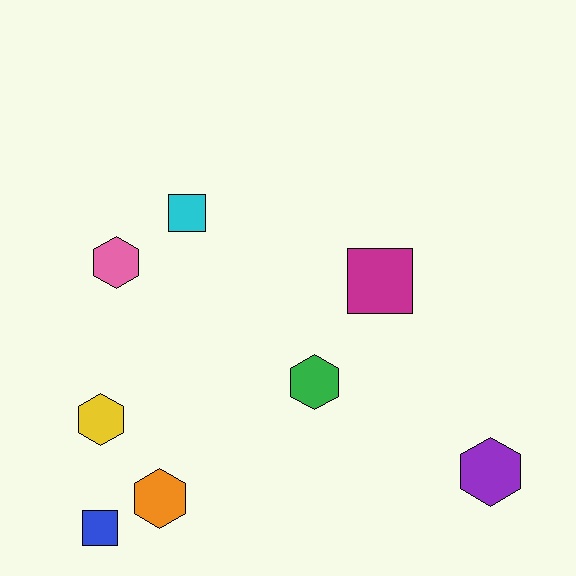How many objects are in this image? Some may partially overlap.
There are 8 objects.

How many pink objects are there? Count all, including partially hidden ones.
There is 1 pink object.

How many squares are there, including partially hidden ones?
There are 3 squares.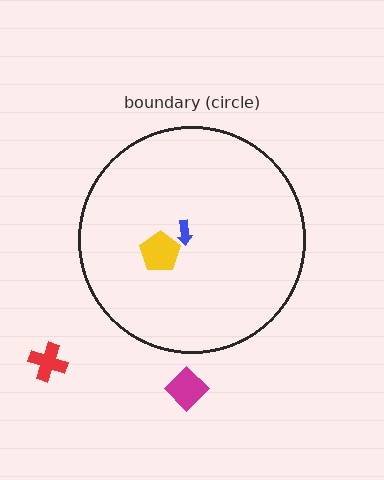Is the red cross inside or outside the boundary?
Outside.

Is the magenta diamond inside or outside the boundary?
Outside.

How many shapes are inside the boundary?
2 inside, 2 outside.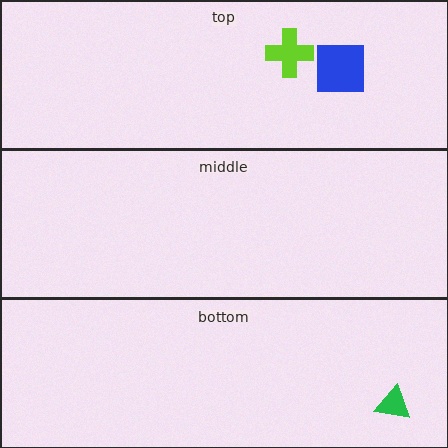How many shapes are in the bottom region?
1.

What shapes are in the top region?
The blue square, the lime cross.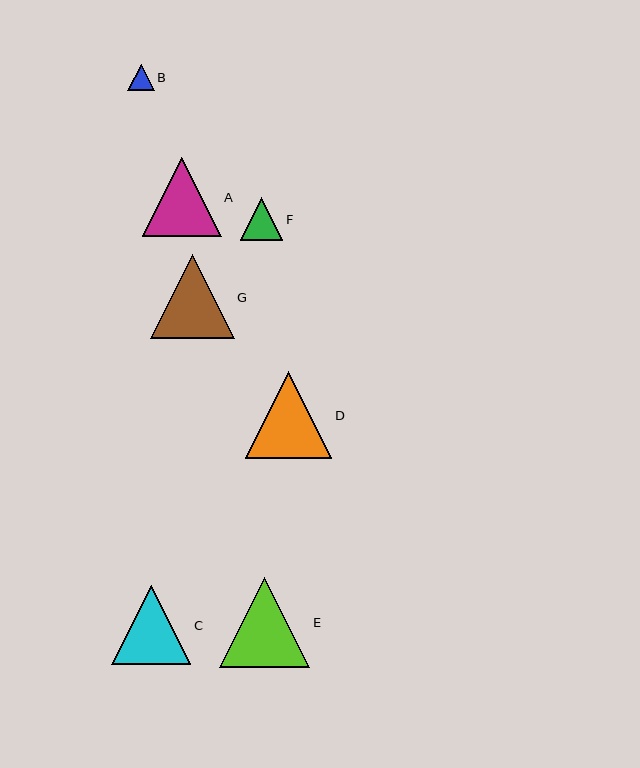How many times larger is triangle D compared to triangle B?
Triangle D is approximately 3.3 times the size of triangle B.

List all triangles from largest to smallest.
From largest to smallest: E, D, G, C, A, F, B.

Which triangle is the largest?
Triangle E is the largest with a size of approximately 90 pixels.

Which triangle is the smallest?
Triangle B is the smallest with a size of approximately 27 pixels.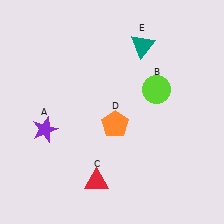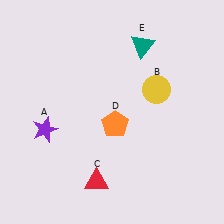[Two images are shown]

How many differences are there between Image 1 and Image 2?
There is 1 difference between the two images.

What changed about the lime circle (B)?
In Image 1, B is lime. In Image 2, it changed to yellow.